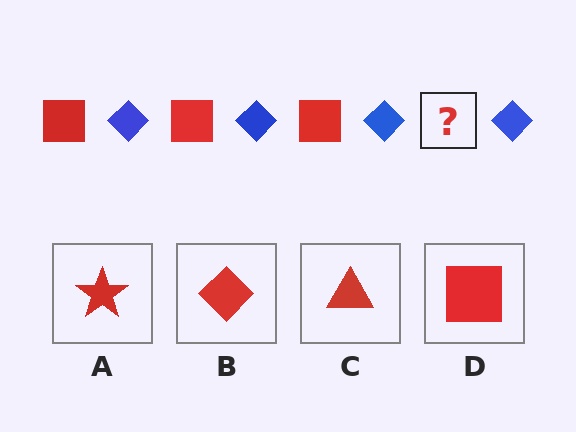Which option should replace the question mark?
Option D.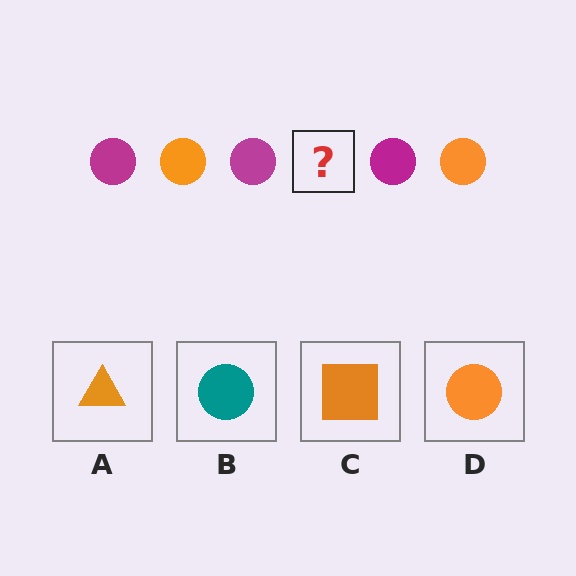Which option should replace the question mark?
Option D.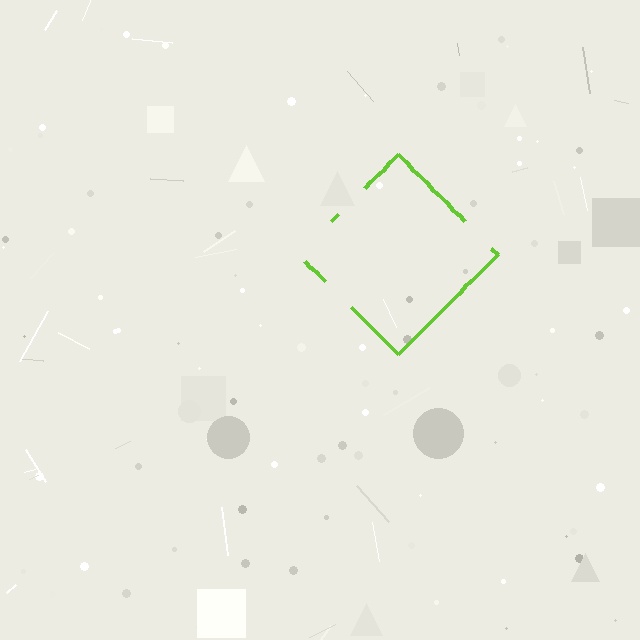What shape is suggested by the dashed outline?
The dashed outline suggests a diamond.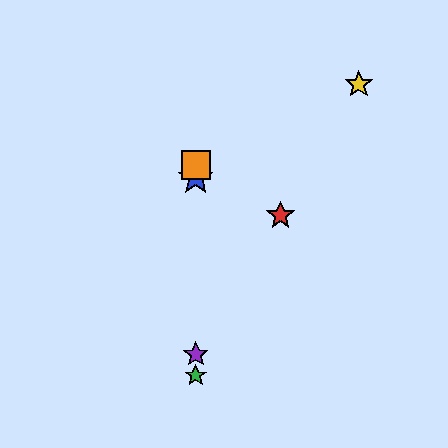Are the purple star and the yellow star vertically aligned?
No, the purple star is at x≈196 and the yellow star is at x≈359.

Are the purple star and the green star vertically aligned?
Yes, both are at x≈196.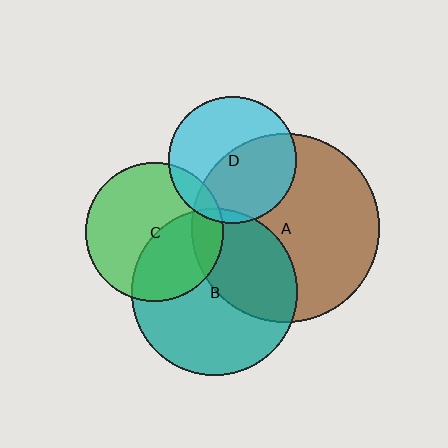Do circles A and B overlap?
Yes.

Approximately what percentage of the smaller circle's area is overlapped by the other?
Approximately 40%.